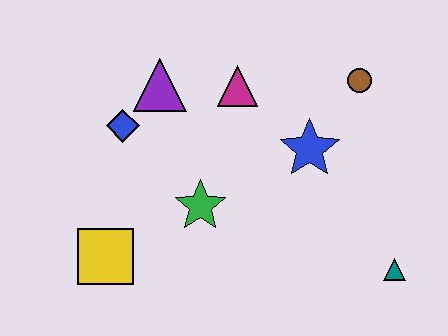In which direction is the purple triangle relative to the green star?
The purple triangle is above the green star.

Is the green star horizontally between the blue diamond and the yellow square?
No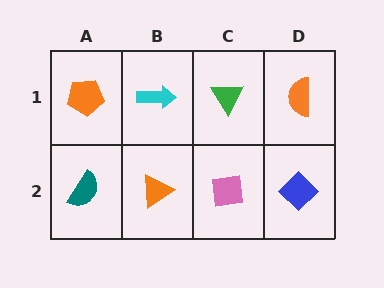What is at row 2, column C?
A pink square.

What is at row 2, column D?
A blue diamond.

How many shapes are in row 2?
4 shapes.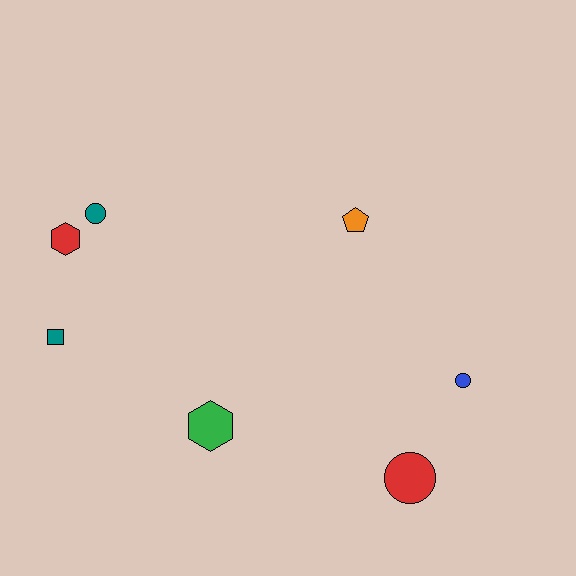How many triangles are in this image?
There are no triangles.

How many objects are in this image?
There are 7 objects.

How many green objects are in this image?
There is 1 green object.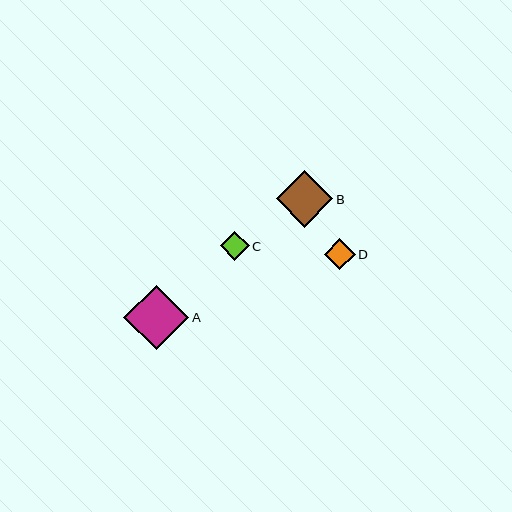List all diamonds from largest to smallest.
From largest to smallest: A, B, D, C.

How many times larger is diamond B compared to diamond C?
Diamond B is approximately 2.0 times the size of diamond C.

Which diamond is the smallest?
Diamond C is the smallest with a size of approximately 29 pixels.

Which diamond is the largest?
Diamond A is the largest with a size of approximately 65 pixels.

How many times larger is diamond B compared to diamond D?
Diamond B is approximately 1.8 times the size of diamond D.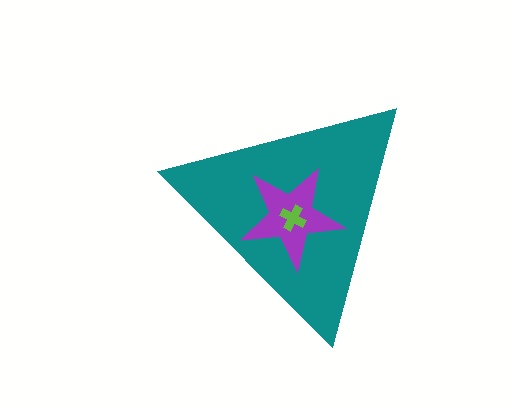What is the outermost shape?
The teal triangle.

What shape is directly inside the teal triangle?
The purple star.